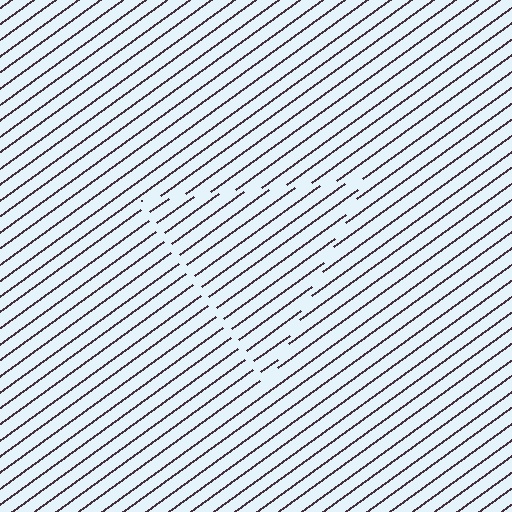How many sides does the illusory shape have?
3 sides — the line-ends trace a triangle.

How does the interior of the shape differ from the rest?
The interior of the shape contains the same grating, shifted by half a period — the contour is defined by the phase discontinuity where line-ends from the inner and outer gratings abut.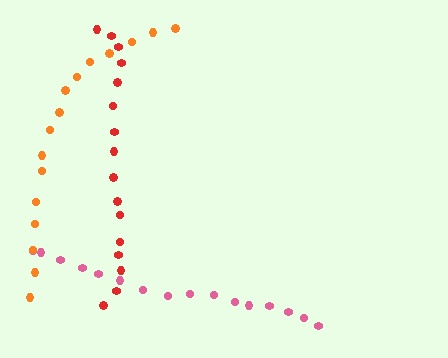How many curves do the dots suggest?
There are 3 distinct paths.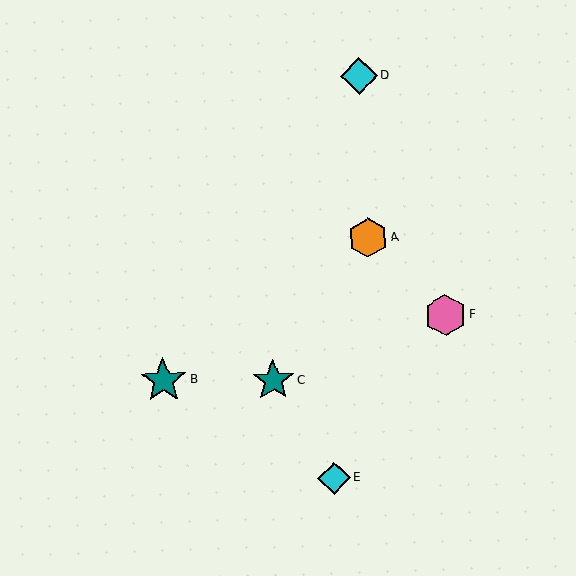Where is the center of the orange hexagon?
The center of the orange hexagon is at (368, 238).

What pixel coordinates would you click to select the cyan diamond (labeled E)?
Click at (334, 478) to select the cyan diamond E.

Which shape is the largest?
The teal star (labeled B) is the largest.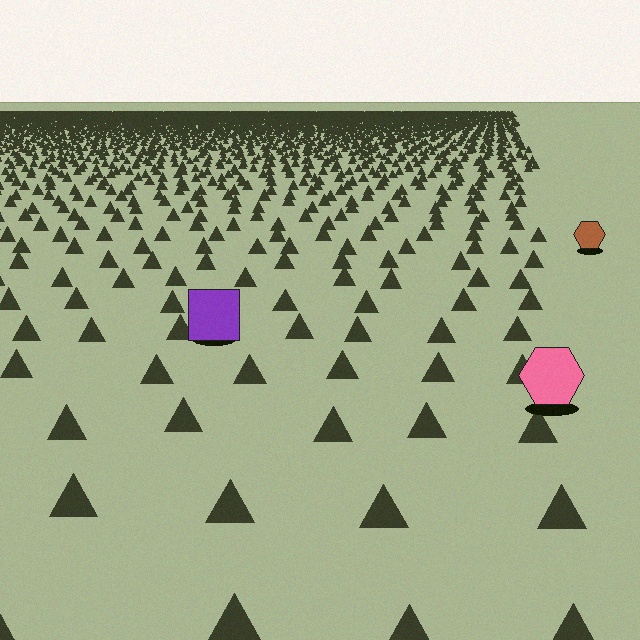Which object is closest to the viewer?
The pink hexagon is closest. The texture marks near it are larger and more spread out.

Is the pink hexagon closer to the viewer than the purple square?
Yes. The pink hexagon is closer — you can tell from the texture gradient: the ground texture is coarser near it.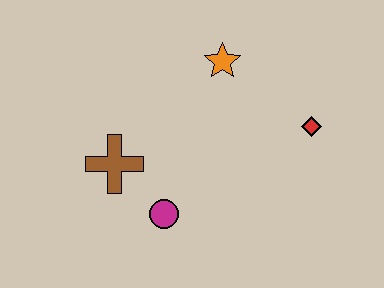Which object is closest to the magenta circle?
The brown cross is closest to the magenta circle.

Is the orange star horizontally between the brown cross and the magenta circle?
No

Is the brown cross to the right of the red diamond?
No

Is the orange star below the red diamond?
No